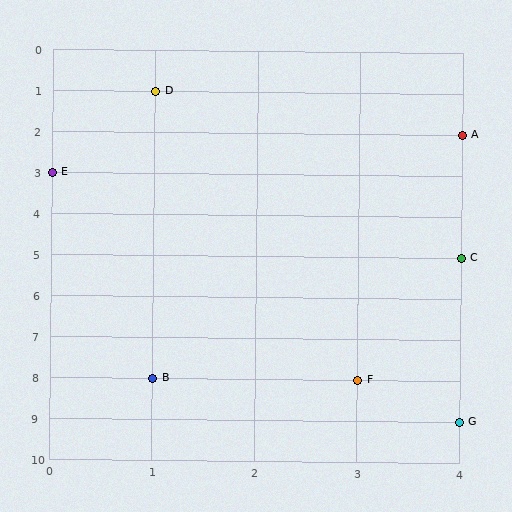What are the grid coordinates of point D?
Point D is at grid coordinates (1, 1).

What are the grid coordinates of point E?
Point E is at grid coordinates (0, 3).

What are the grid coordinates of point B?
Point B is at grid coordinates (1, 8).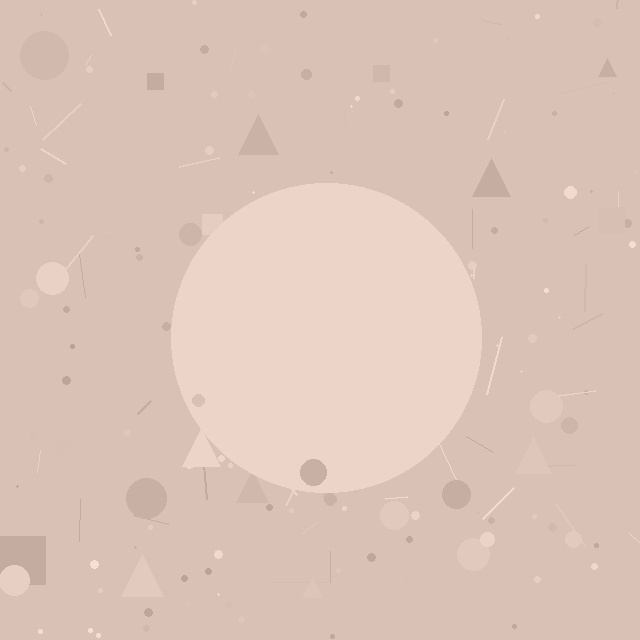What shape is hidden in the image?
A circle is hidden in the image.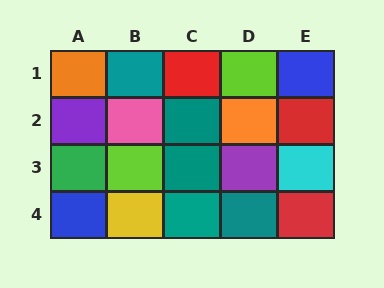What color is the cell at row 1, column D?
Lime.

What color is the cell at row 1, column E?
Blue.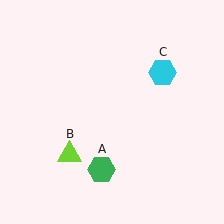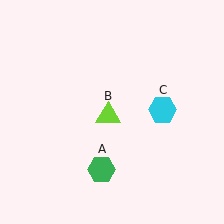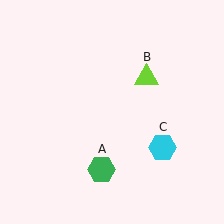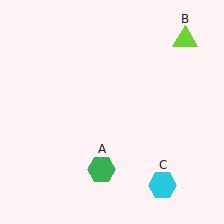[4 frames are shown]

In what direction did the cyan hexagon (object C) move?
The cyan hexagon (object C) moved down.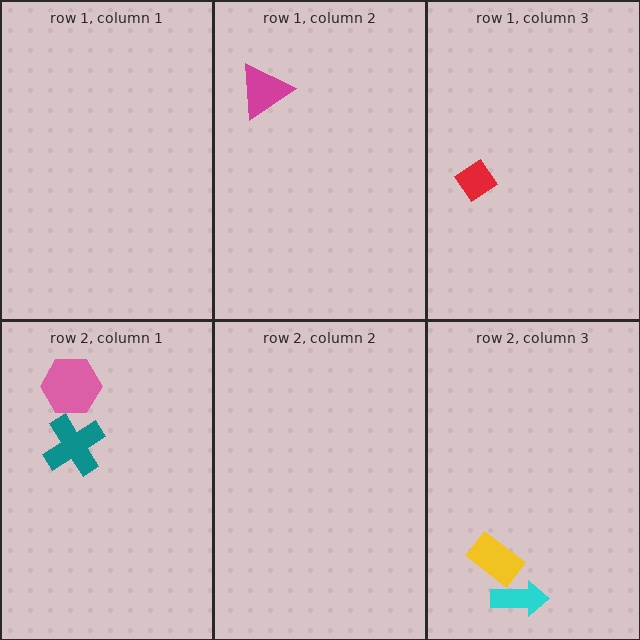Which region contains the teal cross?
The row 2, column 1 region.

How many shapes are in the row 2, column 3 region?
2.